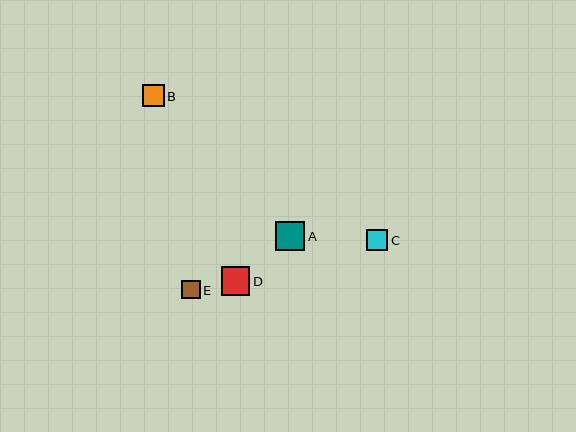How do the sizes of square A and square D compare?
Square A and square D are approximately the same size.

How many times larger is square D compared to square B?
Square D is approximately 1.3 times the size of square B.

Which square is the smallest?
Square E is the smallest with a size of approximately 18 pixels.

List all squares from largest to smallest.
From largest to smallest: A, D, B, C, E.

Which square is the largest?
Square A is the largest with a size of approximately 29 pixels.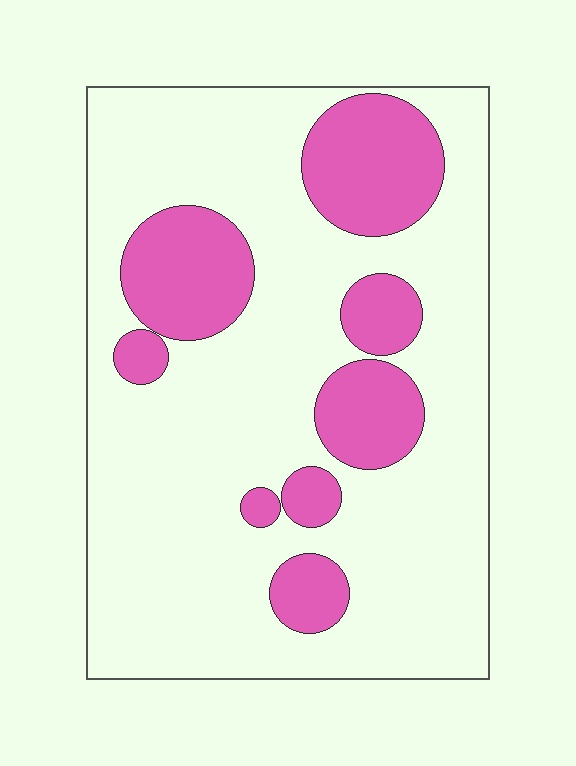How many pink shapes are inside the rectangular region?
8.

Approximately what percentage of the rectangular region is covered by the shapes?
Approximately 25%.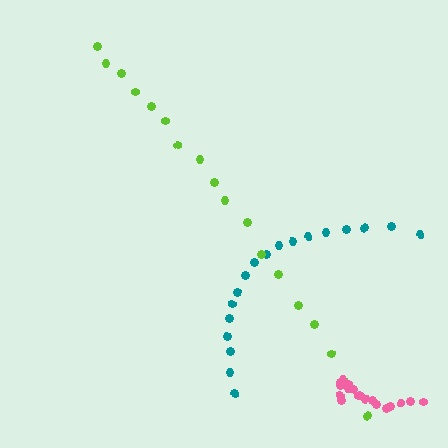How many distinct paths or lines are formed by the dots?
There are 3 distinct paths.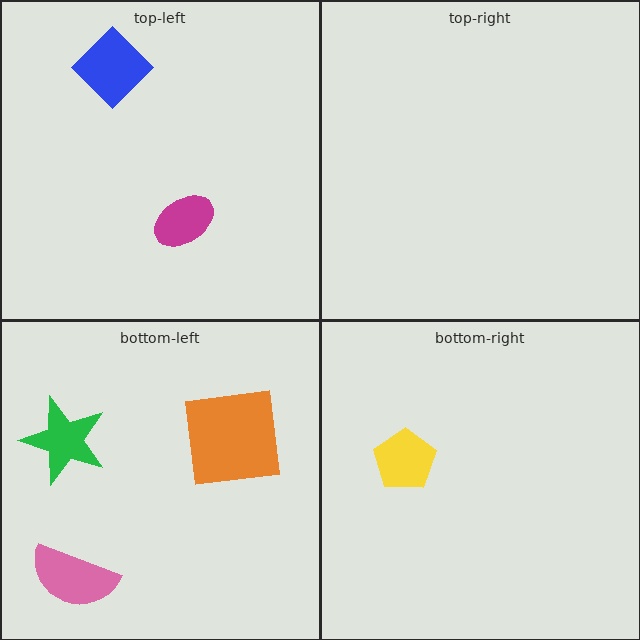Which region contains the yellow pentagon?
The bottom-right region.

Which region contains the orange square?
The bottom-left region.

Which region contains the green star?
The bottom-left region.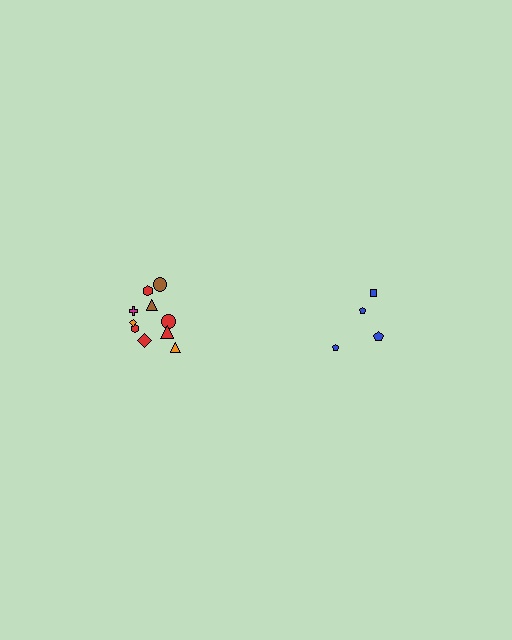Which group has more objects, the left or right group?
The left group.